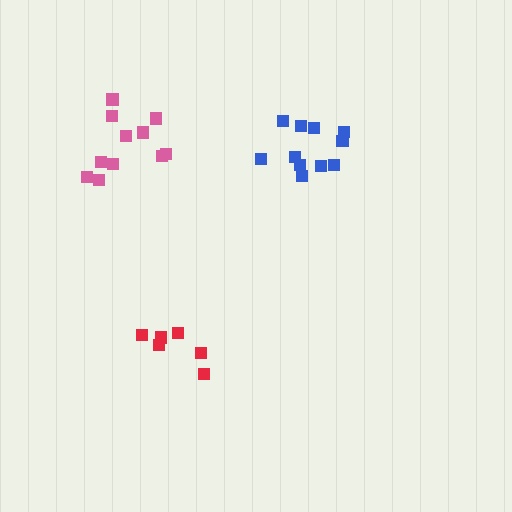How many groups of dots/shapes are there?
There are 3 groups.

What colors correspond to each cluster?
The clusters are colored: red, blue, pink.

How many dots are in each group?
Group 1: 6 dots, Group 2: 11 dots, Group 3: 11 dots (28 total).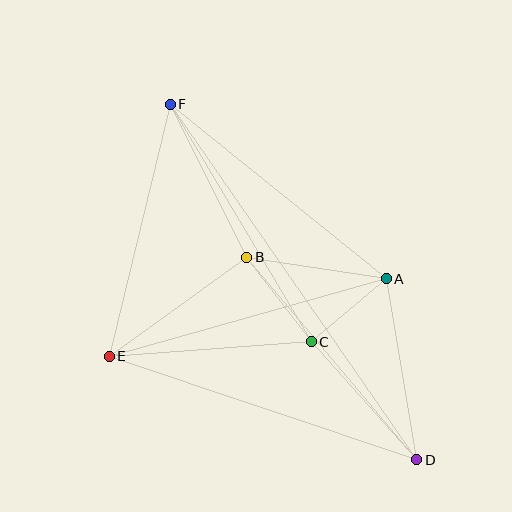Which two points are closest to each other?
Points A and C are closest to each other.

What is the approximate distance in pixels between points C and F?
The distance between C and F is approximately 276 pixels.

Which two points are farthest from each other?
Points D and F are farthest from each other.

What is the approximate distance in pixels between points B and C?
The distance between B and C is approximately 106 pixels.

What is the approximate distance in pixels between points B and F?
The distance between B and F is approximately 171 pixels.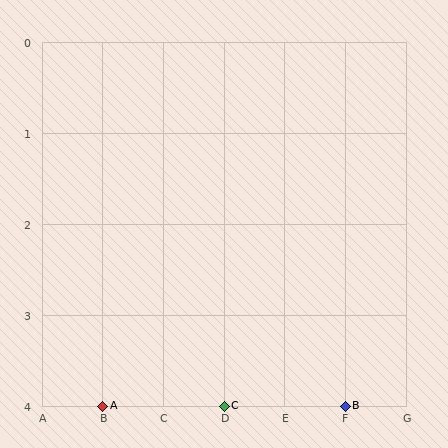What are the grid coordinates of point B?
Point B is at grid coordinates (F, 4).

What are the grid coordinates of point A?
Point A is at grid coordinates (B, 4).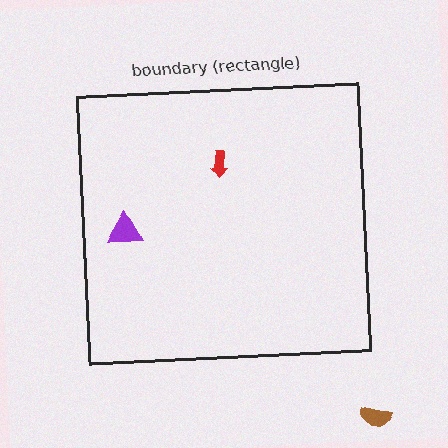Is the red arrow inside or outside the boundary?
Inside.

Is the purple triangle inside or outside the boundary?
Inside.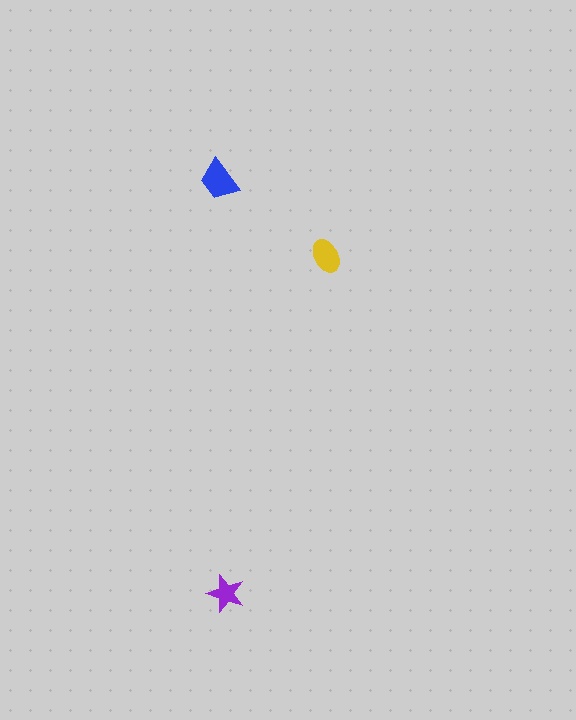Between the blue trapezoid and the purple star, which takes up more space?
The blue trapezoid.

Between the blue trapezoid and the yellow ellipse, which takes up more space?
The blue trapezoid.